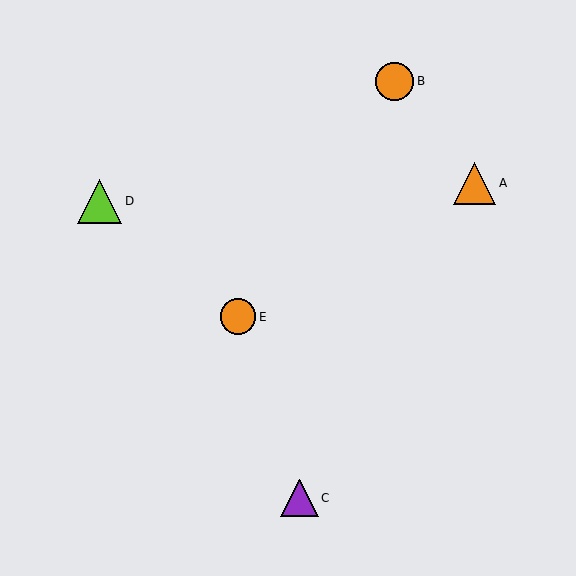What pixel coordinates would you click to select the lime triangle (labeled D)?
Click at (100, 201) to select the lime triangle D.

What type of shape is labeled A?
Shape A is an orange triangle.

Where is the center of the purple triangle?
The center of the purple triangle is at (300, 498).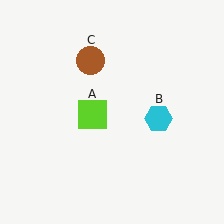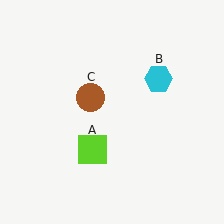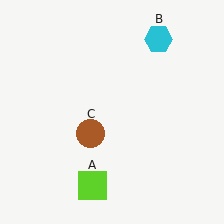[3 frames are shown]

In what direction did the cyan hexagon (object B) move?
The cyan hexagon (object B) moved up.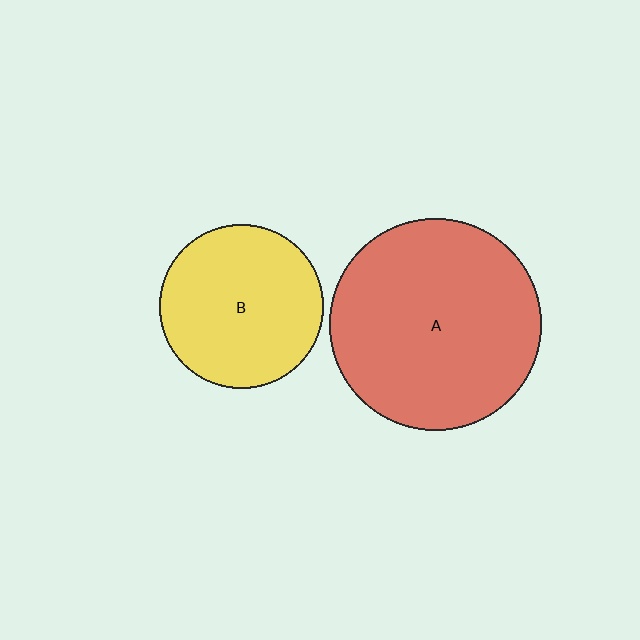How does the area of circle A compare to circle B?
Approximately 1.7 times.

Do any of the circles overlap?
No, none of the circles overlap.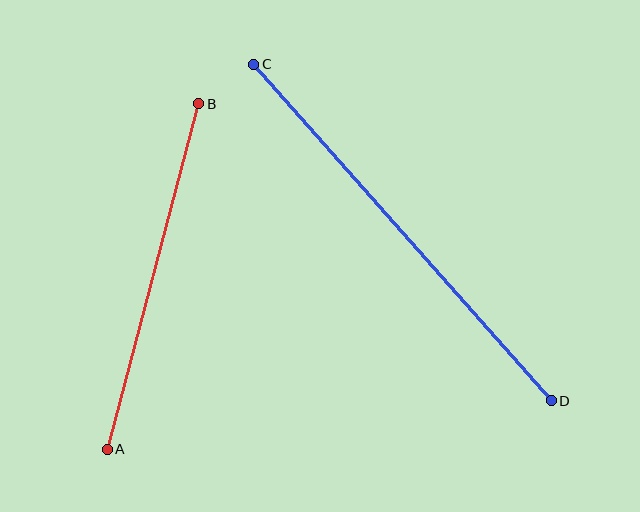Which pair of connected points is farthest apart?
Points C and D are farthest apart.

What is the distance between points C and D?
The distance is approximately 449 pixels.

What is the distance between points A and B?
The distance is approximately 358 pixels.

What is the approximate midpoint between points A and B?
The midpoint is at approximately (153, 276) pixels.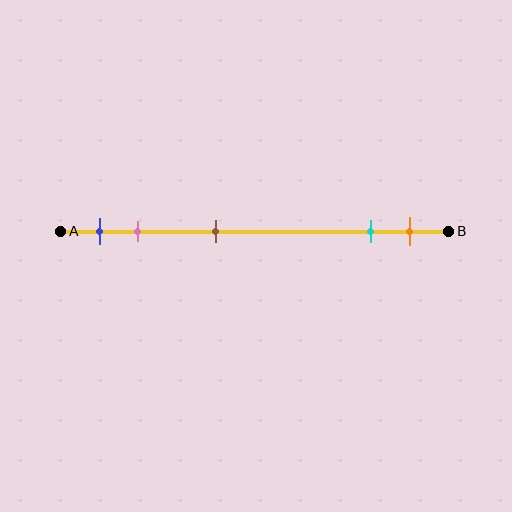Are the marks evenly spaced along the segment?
No, the marks are not evenly spaced.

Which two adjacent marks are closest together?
The cyan and orange marks are the closest adjacent pair.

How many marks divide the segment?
There are 5 marks dividing the segment.